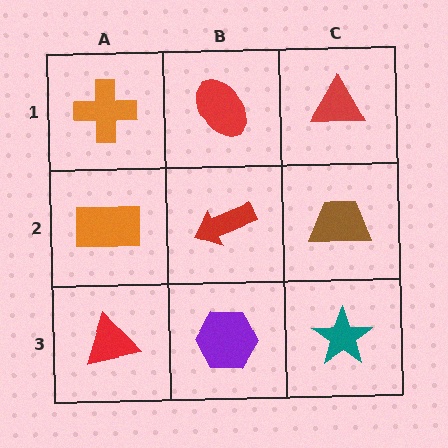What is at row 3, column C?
A teal star.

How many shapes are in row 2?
3 shapes.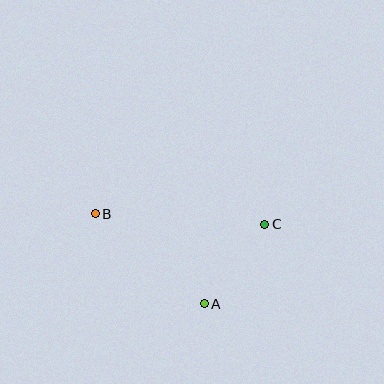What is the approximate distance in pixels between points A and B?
The distance between A and B is approximately 141 pixels.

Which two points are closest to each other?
Points A and C are closest to each other.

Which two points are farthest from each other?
Points B and C are farthest from each other.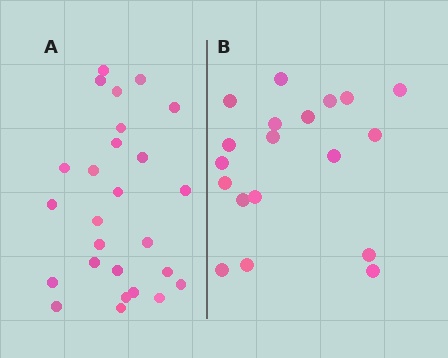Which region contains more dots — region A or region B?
Region A (the left region) has more dots.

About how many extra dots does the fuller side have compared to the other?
Region A has roughly 8 or so more dots than region B.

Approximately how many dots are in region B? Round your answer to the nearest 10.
About 20 dots. (The exact count is 19, which rounds to 20.)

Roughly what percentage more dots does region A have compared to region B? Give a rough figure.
About 35% more.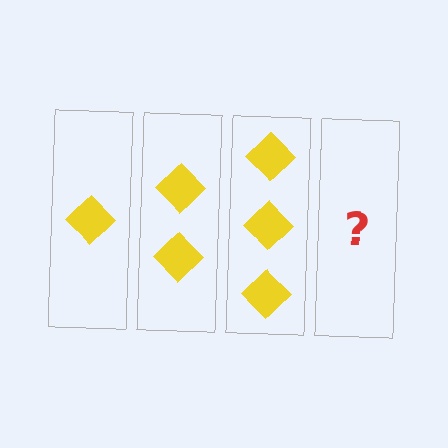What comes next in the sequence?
The next element should be 4 diamonds.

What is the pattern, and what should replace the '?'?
The pattern is that each step adds one more diamond. The '?' should be 4 diamonds.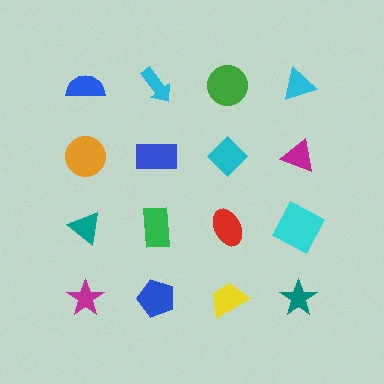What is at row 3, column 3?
A red ellipse.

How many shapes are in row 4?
4 shapes.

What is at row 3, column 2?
A green rectangle.